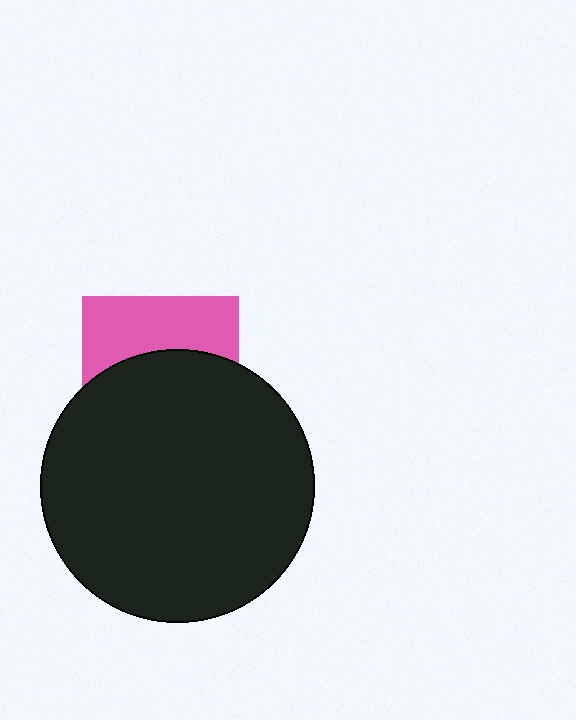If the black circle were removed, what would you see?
You would see the complete pink square.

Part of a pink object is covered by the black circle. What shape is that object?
It is a square.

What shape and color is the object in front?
The object in front is a black circle.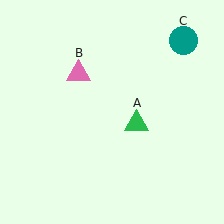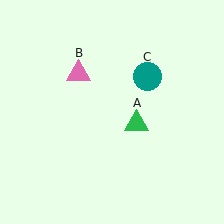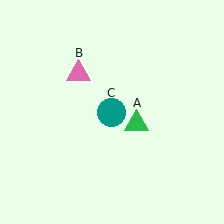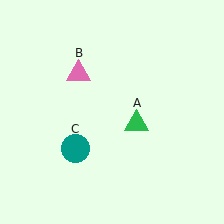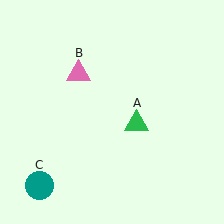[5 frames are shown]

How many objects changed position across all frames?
1 object changed position: teal circle (object C).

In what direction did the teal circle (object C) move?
The teal circle (object C) moved down and to the left.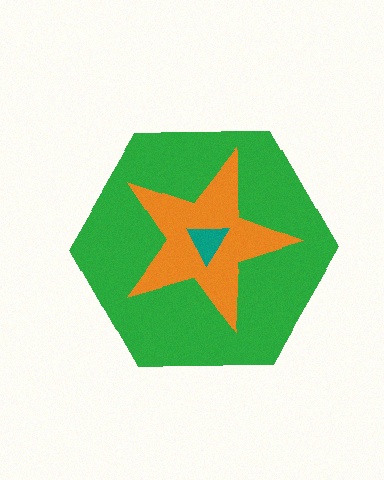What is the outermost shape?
The green hexagon.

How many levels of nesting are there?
3.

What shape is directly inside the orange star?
The teal triangle.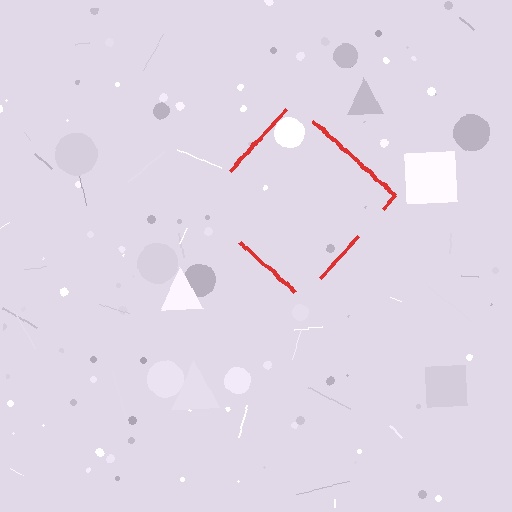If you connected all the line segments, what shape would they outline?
They would outline a diamond.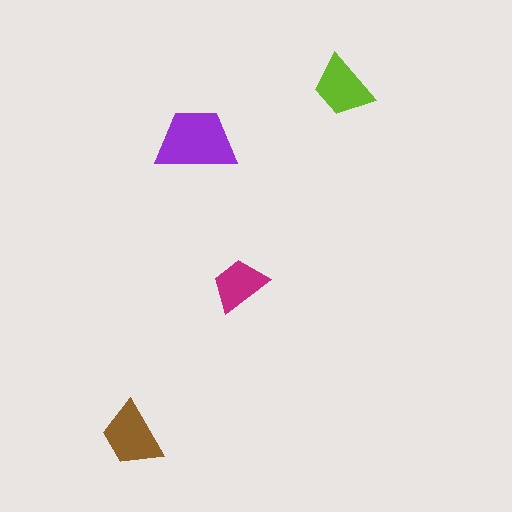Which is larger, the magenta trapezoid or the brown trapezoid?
The brown one.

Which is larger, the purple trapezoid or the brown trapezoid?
The purple one.